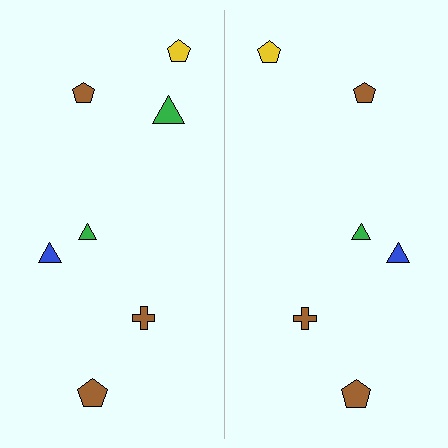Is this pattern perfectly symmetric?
No, the pattern is not perfectly symmetric. A green triangle is missing from the right side.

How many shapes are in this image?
There are 13 shapes in this image.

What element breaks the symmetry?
A green triangle is missing from the right side.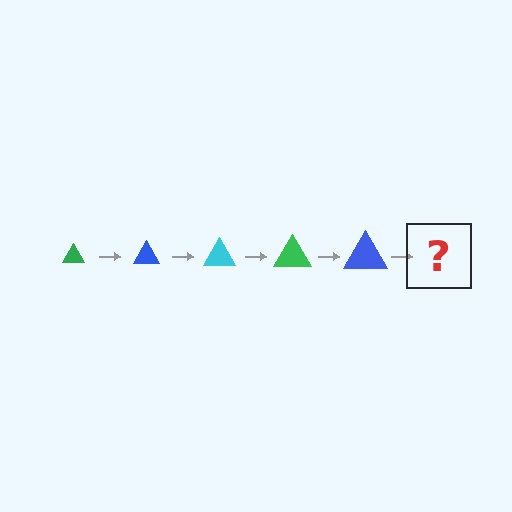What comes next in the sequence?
The next element should be a cyan triangle, larger than the previous one.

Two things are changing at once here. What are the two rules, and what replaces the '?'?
The two rules are that the triangle grows larger each step and the color cycles through green, blue, and cyan. The '?' should be a cyan triangle, larger than the previous one.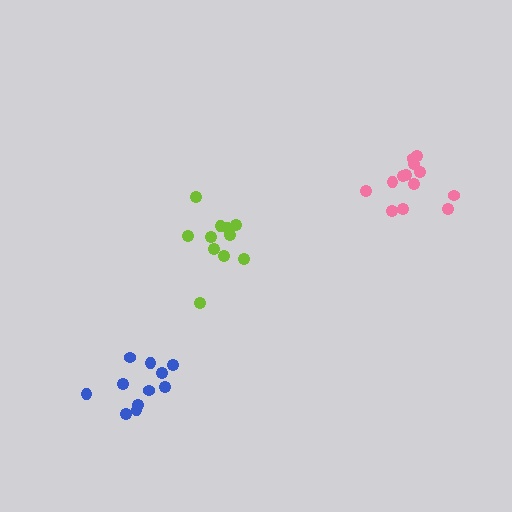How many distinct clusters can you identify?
There are 3 distinct clusters.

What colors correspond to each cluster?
The clusters are colored: lime, pink, blue.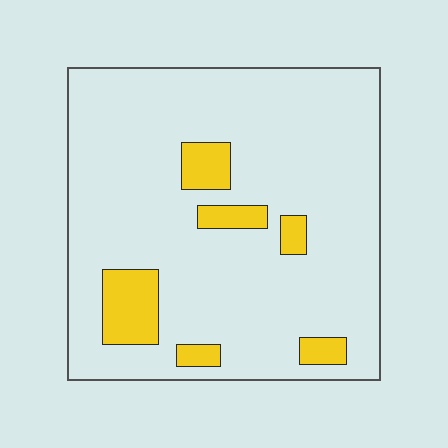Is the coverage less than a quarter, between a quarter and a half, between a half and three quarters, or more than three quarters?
Less than a quarter.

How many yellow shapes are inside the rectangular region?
6.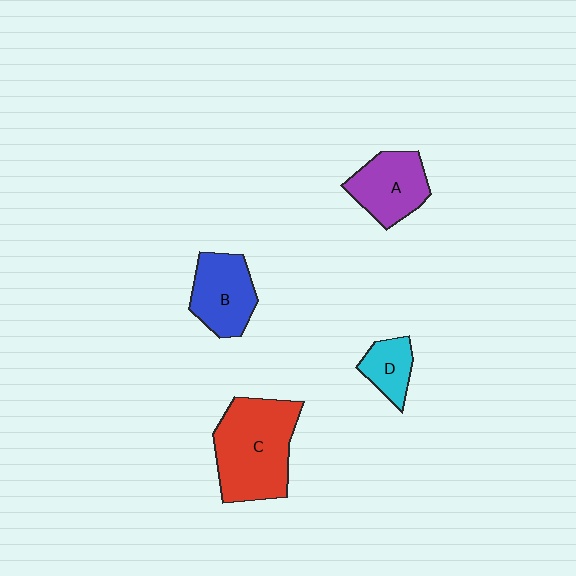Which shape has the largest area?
Shape C (red).